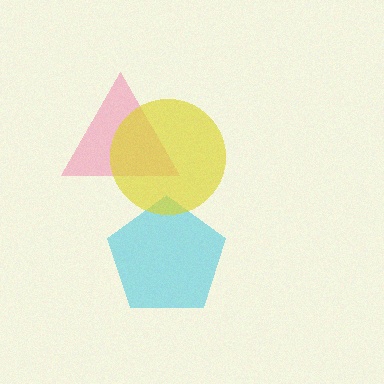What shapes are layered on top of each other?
The layered shapes are: a pink triangle, a cyan pentagon, a yellow circle.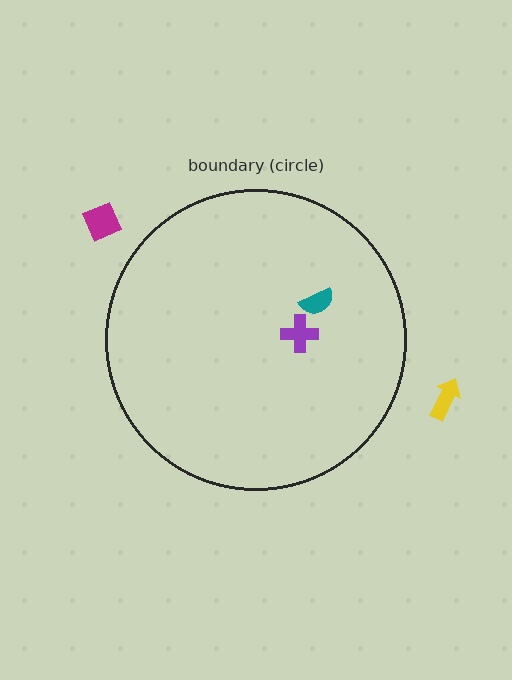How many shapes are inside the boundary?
2 inside, 2 outside.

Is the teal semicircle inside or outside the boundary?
Inside.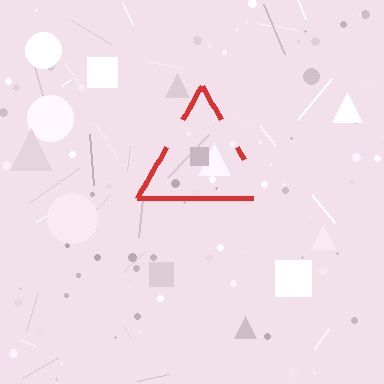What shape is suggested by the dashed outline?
The dashed outline suggests a triangle.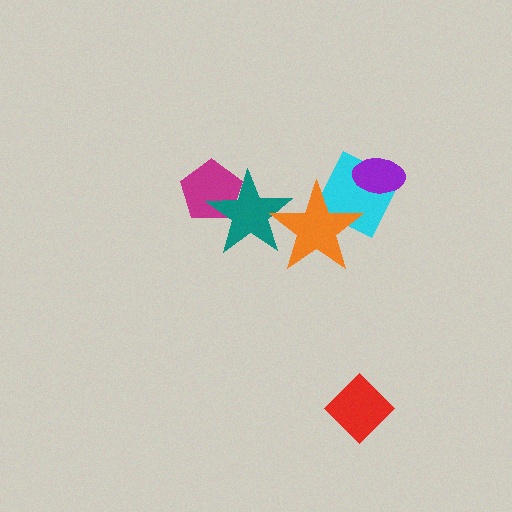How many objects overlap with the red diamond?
0 objects overlap with the red diamond.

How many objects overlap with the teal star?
2 objects overlap with the teal star.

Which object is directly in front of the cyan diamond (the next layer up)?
The orange star is directly in front of the cyan diamond.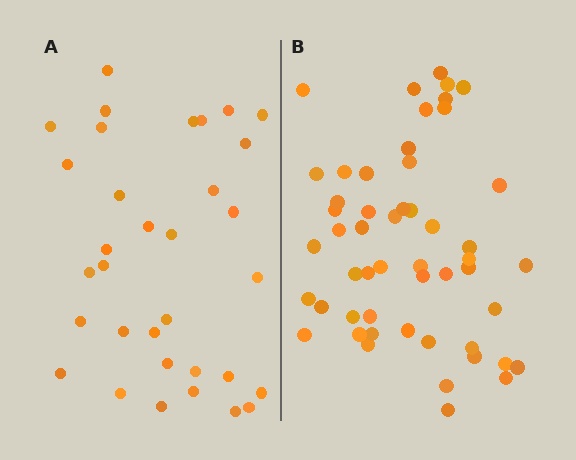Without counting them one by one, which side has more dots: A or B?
Region B (the right region) has more dots.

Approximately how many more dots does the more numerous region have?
Region B has approximately 20 more dots than region A.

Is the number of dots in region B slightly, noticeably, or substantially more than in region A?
Region B has substantially more. The ratio is roughly 1.6 to 1.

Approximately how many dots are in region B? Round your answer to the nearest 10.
About 50 dots. (The exact count is 52, which rounds to 50.)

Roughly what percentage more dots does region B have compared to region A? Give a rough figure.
About 60% more.